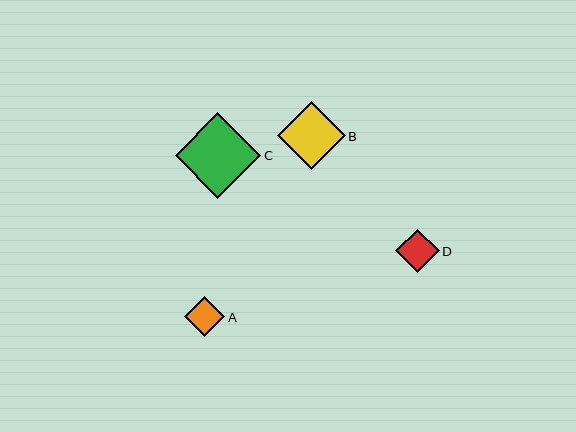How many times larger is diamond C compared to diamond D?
Diamond C is approximately 2.0 times the size of diamond D.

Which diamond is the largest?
Diamond C is the largest with a size of approximately 86 pixels.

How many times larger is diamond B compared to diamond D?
Diamond B is approximately 1.6 times the size of diamond D.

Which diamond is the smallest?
Diamond A is the smallest with a size of approximately 40 pixels.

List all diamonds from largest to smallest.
From largest to smallest: C, B, D, A.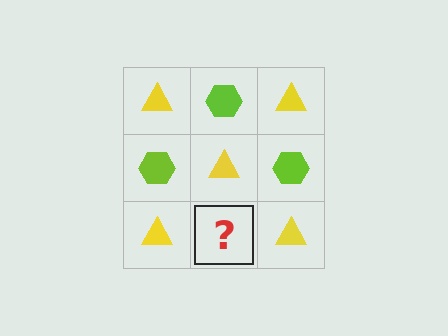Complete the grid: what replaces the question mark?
The question mark should be replaced with a lime hexagon.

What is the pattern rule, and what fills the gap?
The rule is that it alternates yellow triangle and lime hexagon in a checkerboard pattern. The gap should be filled with a lime hexagon.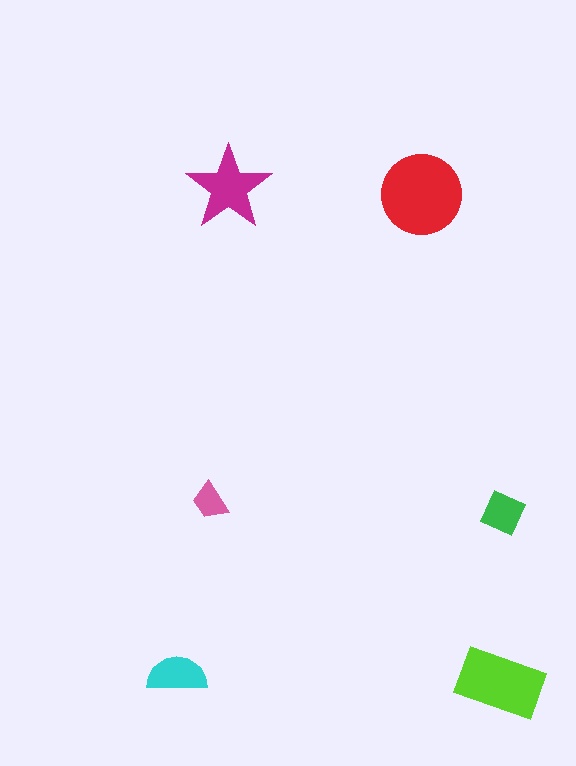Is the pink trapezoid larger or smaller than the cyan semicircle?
Smaller.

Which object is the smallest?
The pink trapezoid.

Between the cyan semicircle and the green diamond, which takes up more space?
The cyan semicircle.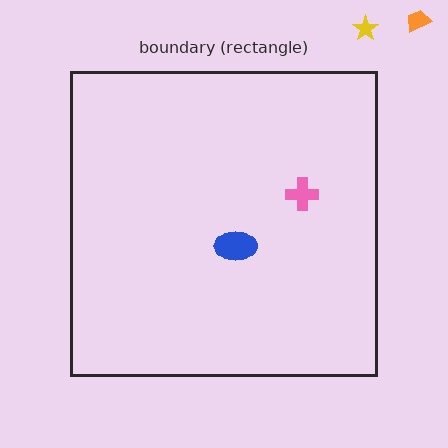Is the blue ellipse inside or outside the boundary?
Inside.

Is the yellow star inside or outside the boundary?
Outside.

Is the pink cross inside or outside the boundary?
Inside.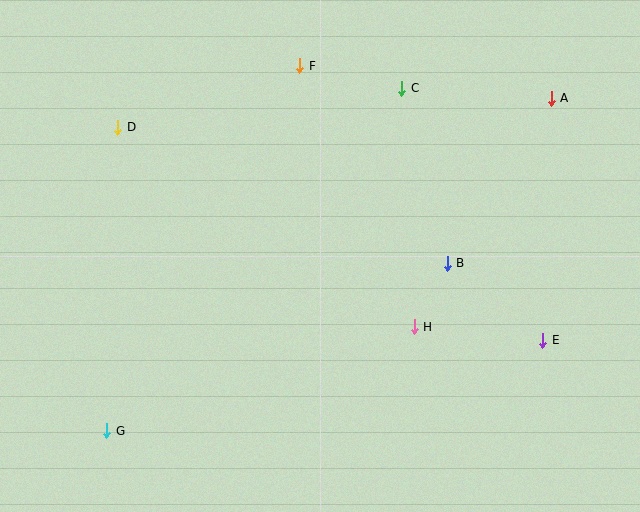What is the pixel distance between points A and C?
The distance between A and C is 150 pixels.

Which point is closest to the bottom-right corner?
Point E is closest to the bottom-right corner.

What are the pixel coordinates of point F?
Point F is at (300, 66).